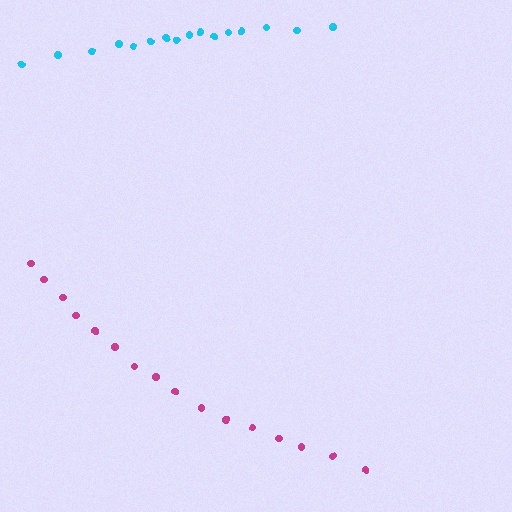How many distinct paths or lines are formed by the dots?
There are 2 distinct paths.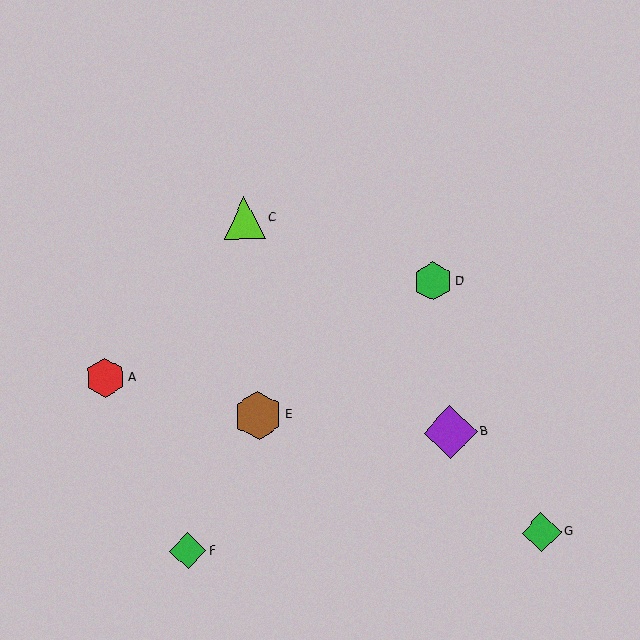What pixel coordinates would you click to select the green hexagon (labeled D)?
Click at (433, 281) to select the green hexagon D.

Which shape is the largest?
The purple diamond (labeled B) is the largest.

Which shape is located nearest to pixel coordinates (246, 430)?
The brown hexagon (labeled E) at (258, 415) is nearest to that location.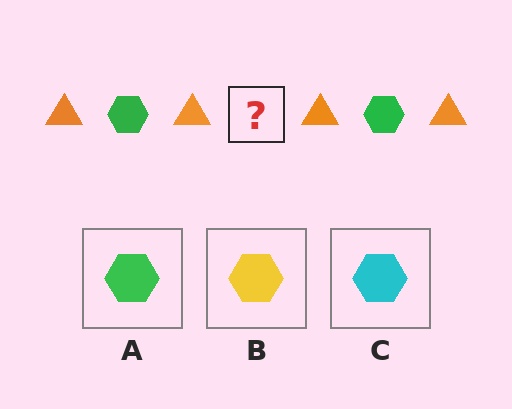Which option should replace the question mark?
Option A.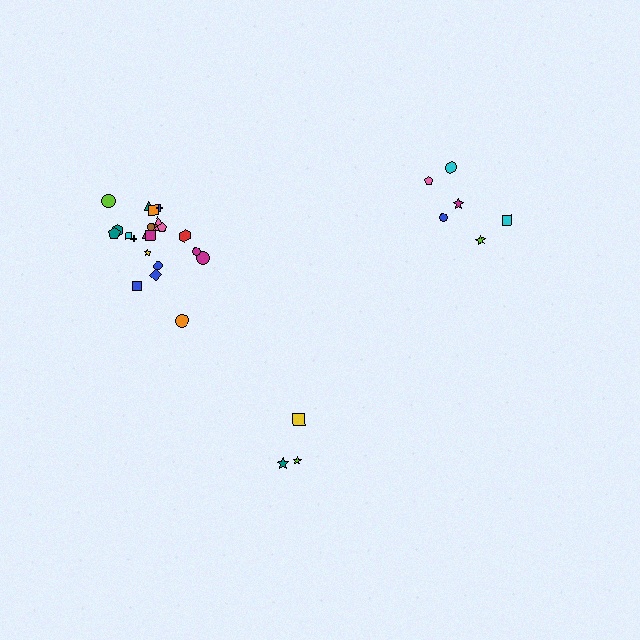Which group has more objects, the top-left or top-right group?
The top-left group.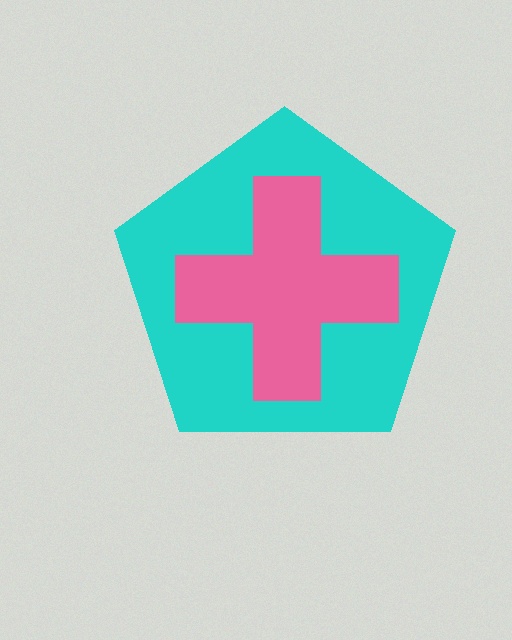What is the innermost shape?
The pink cross.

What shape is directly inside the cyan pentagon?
The pink cross.